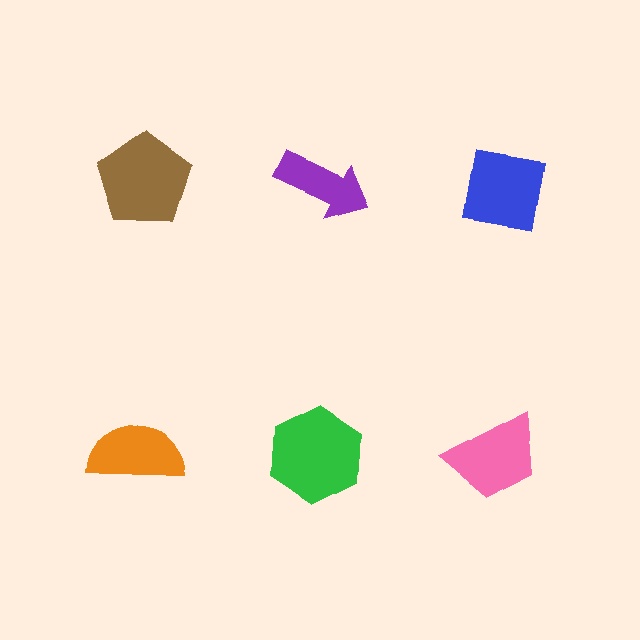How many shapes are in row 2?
3 shapes.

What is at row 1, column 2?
A purple arrow.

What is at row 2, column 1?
An orange semicircle.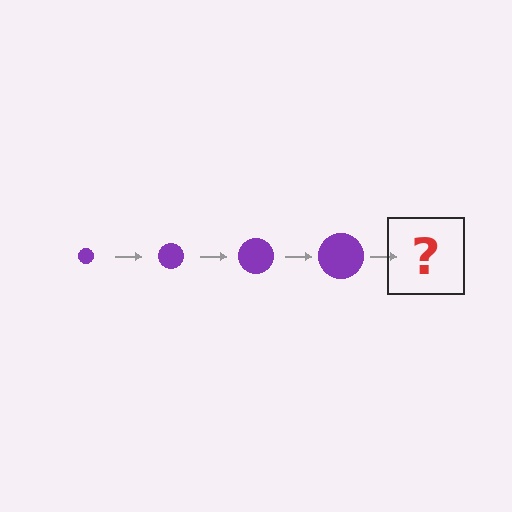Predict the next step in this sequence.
The next step is a purple circle, larger than the previous one.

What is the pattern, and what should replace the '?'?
The pattern is that the circle gets progressively larger each step. The '?' should be a purple circle, larger than the previous one.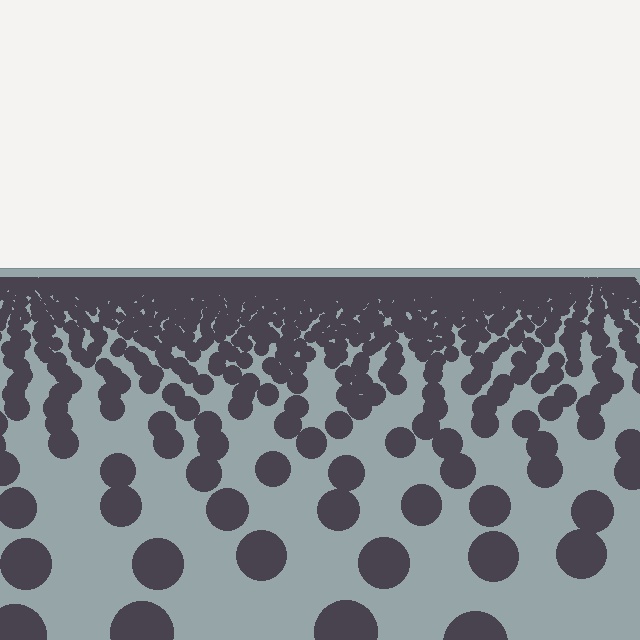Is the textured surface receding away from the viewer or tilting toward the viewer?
The surface is receding away from the viewer. Texture elements get smaller and denser toward the top.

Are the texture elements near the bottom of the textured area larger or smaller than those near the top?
Larger. Near the bottom, elements are closer to the viewer and appear at a bigger on-screen size.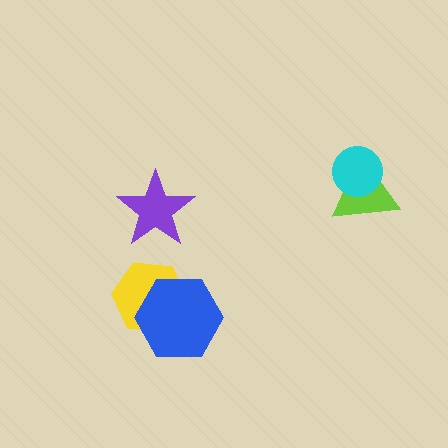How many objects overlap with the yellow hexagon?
1 object overlaps with the yellow hexagon.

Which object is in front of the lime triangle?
The cyan circle is in front of the lime triangle.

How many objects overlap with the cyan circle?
1 object overlaps with the cyan circle.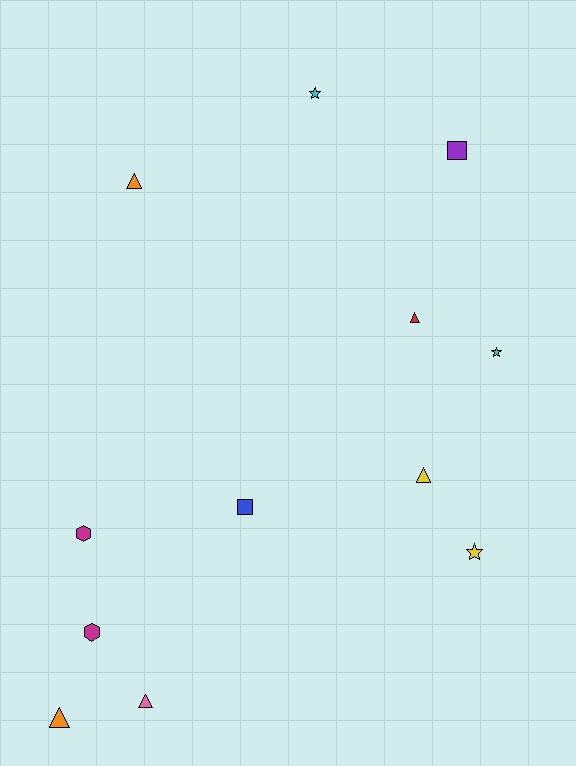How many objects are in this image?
There are 12 objects.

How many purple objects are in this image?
There is 1 purple object.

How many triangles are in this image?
There are 5 triangles.